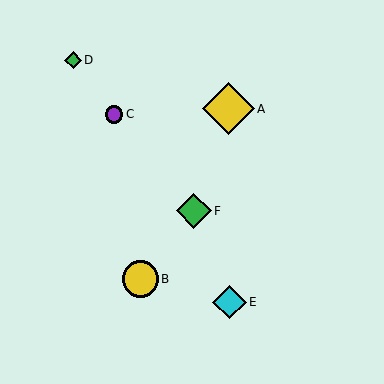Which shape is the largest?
The yellow diamond (labeled A) is the largest.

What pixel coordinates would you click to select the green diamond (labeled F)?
Click at (194, 211) to select the green diamond F.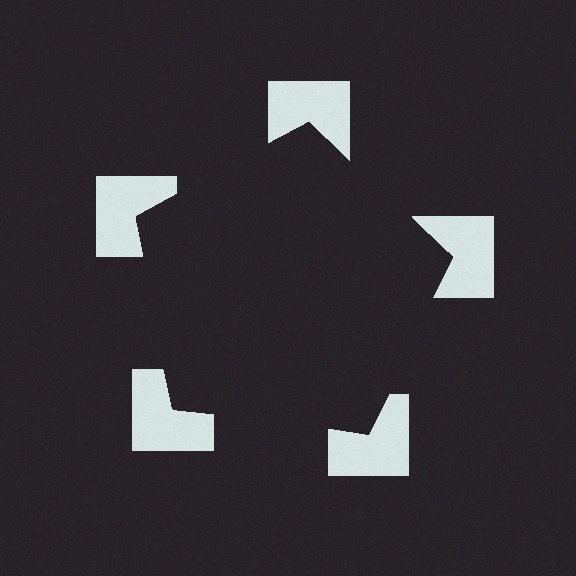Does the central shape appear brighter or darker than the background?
It typically appears slightly darker than the background, even though no actual brightness change is drawn.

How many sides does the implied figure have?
5 sides.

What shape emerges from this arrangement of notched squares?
An illusory pentagon — its edges are inferred from the aligned wedge cuts in the notched squares, not physically drawn.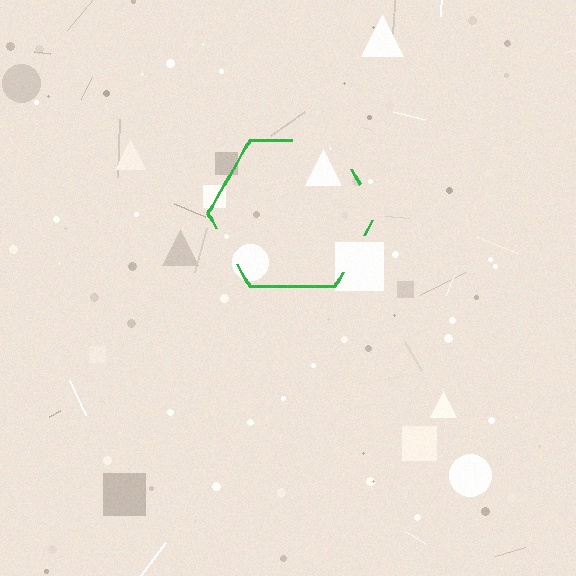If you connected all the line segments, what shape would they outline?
They would outline a hexagon.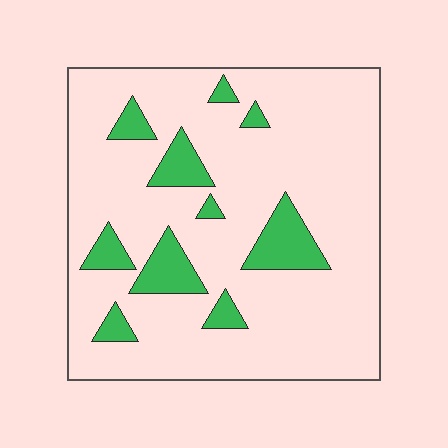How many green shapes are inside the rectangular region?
10.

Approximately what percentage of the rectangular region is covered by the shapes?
Approximately 15%.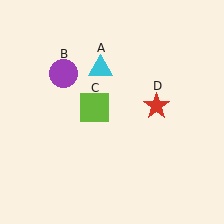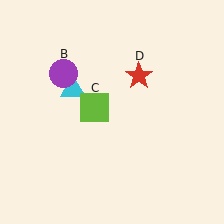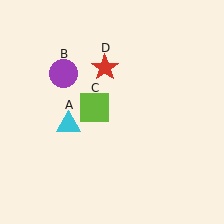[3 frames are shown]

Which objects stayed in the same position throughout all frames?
Purple circle (object B) and lime square (object C) remained stationary.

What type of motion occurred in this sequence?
The cyan triangle (object A), red star (object D) rotated counterclockwise around the center of the scene.